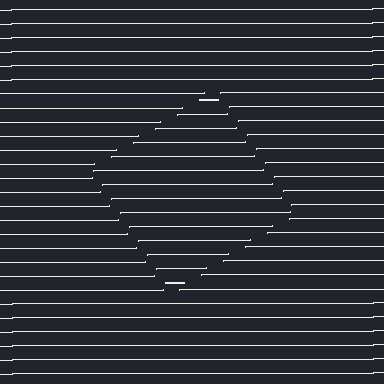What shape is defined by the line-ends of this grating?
An illusory square. The interior of the shape contains the same grating, shifted by half a period — the contour is defined by the phase discontinuity where line-ends from the inner and outer gratings abut.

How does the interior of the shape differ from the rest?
The interior of the shape contains the same grating, shifted by half a period — the contour is defined by the phase discontinuity where line-ends from the inner and outer gratings abut.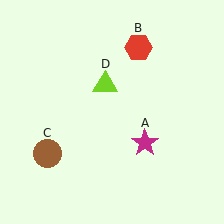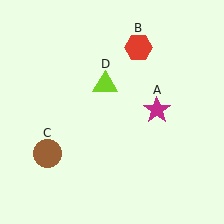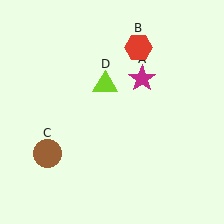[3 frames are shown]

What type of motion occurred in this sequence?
The magenta star (object A) rotated counterclockwise around the center of the scene.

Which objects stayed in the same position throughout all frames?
Red hexagon (object B) and brown circle (object C) and lime triangle (object D) remained stationary.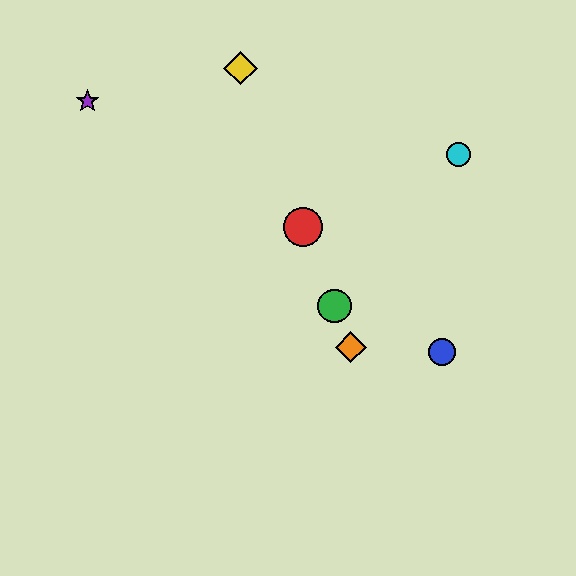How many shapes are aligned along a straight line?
4 shapes (the red circle, the green circle, the yellow diamond, the orange diamond) are aligned along a straight line.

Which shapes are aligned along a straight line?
The red circle, the green circle, the yellow diamond, the orange diamond are aligned along a straight line.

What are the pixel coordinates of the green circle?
The green circle is at (335, 306).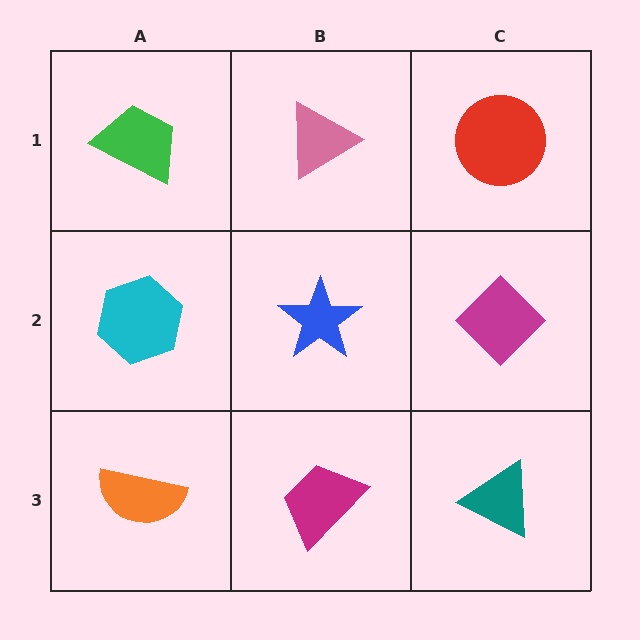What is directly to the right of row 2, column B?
A magenta diamond.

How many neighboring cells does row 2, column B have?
4.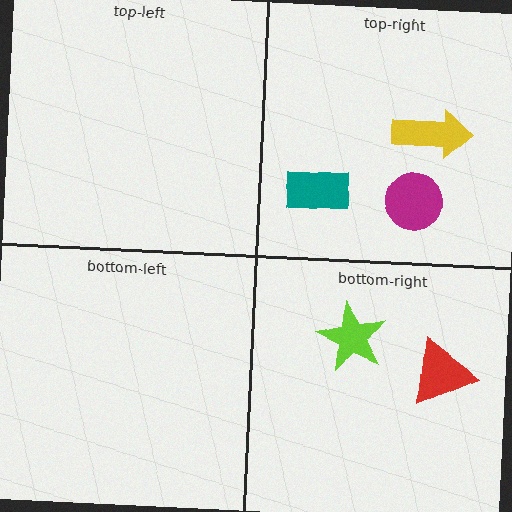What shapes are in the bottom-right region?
The red triangle, the lime star.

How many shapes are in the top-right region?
3.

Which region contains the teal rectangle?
The top-right region.